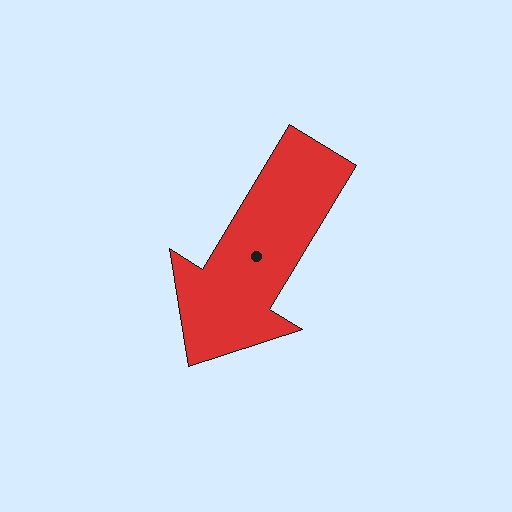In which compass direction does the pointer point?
Southwest.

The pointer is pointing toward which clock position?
Roughly 7 o'clock.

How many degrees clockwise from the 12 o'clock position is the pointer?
Approximately 211 degrees.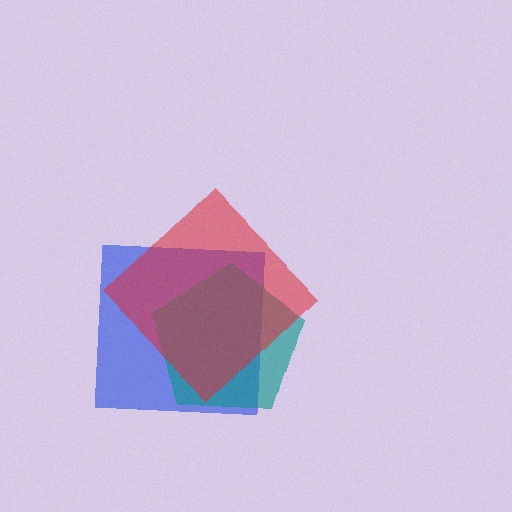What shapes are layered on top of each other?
The layered shapes are: a blue square, a teal pentagon, a red diamond.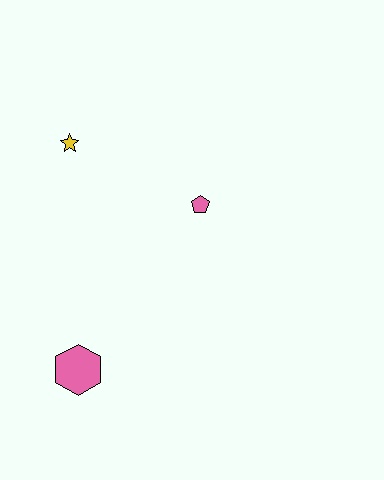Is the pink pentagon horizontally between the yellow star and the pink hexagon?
No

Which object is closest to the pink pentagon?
The yellow star is closest to the pink pentagon.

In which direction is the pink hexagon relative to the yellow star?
The pink hexagon is below the yellow star.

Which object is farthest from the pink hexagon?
The yellow star is farthest from the pink hexagon.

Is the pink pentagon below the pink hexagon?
No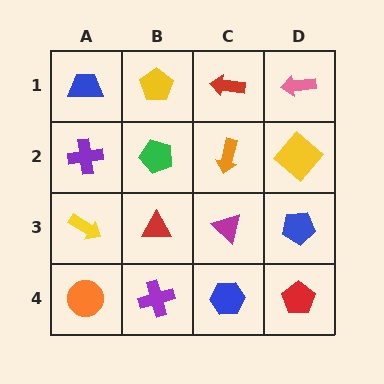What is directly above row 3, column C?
An orange arrow.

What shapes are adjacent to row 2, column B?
A yellow pentagon (row 1, column B), a red triangle (row 3, column B), a purple cross (row 2, column A), an orange arrow (row 2, column C).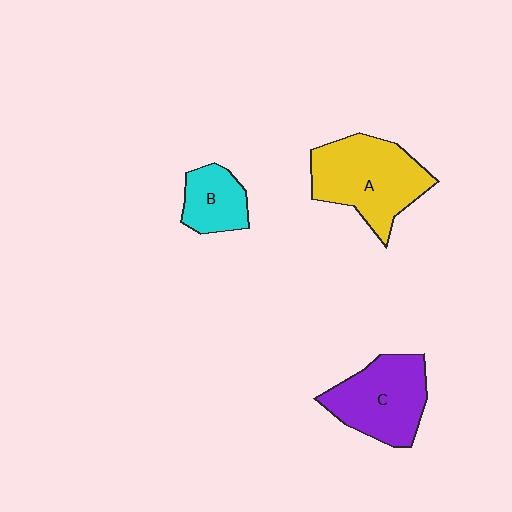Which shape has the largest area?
Shape A (yellow).